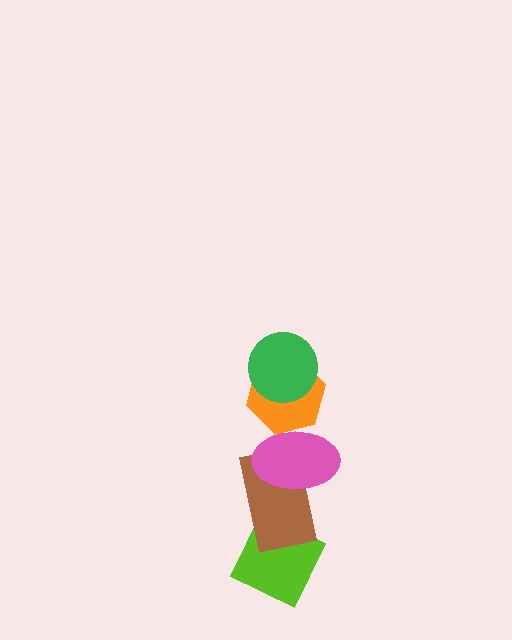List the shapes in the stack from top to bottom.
From top to bottom: the green circle, the orange hexagon, the pink ellipse, the brown rectangle, the lime diamond.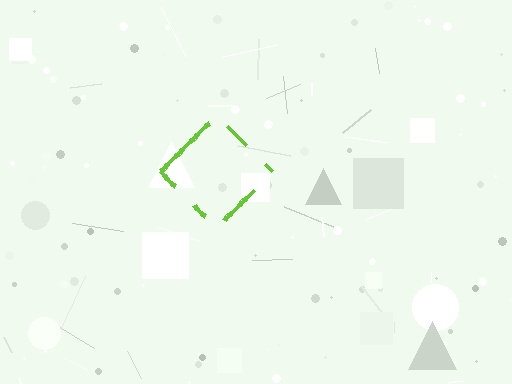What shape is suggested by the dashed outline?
The dashed outline suggests a diamond.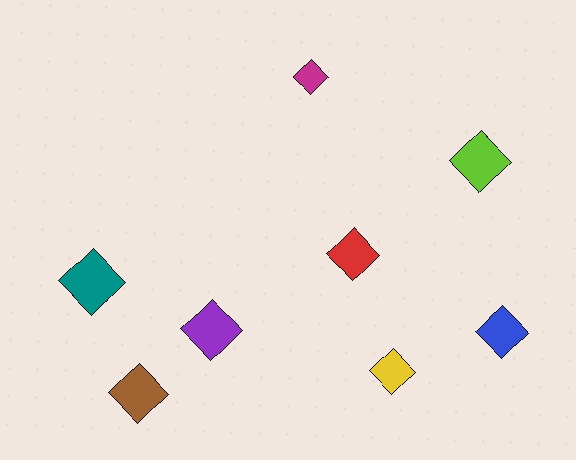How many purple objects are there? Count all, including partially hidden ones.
There is 1 purple object.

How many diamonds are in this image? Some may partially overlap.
There are 8 diamonds.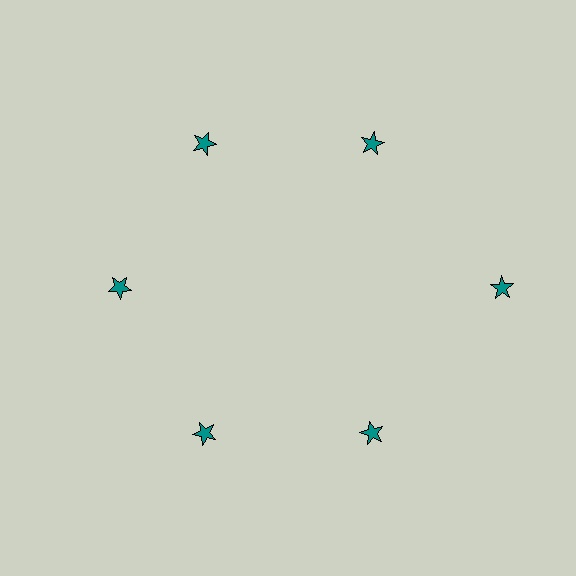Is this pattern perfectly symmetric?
No. The 6 teal stars are arranged in a ring, but one element near the 3 o'clock position is pushed outward from the center, breaking the 6-fold rotational symmetry.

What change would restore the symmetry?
The symmetry would be restored by moving it inward, back onto the ring so that all 6 stars sit at equal angles and equal distance from the center.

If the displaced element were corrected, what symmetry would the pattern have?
It would have 6-fold rotational symmetry — the pattern would map onto itself every 60 degrees.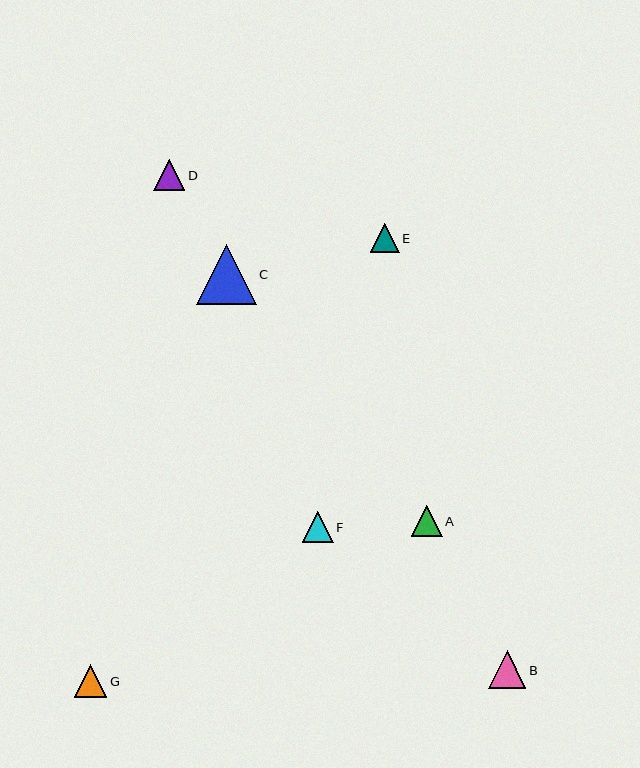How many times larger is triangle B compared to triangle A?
Triangle B is approximately 1.2 times the size of triangle A.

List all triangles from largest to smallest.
From largest to smallest: C, B, G, A, D, F, E.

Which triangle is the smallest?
Triangle E is the smallest with a size of approximately 29 pixels.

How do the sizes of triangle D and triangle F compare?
Triangle D and triangle F are approximately the same size.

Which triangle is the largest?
Triangle C is the largest with a size of approximately 59 pixels.